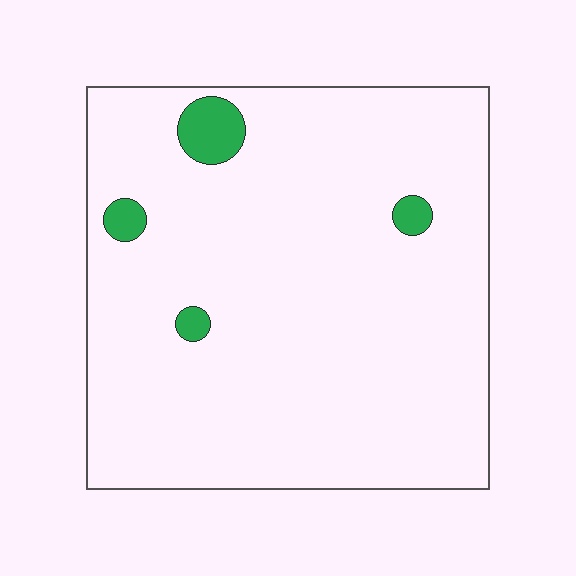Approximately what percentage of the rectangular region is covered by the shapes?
Approximately 5%.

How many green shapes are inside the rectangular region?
4.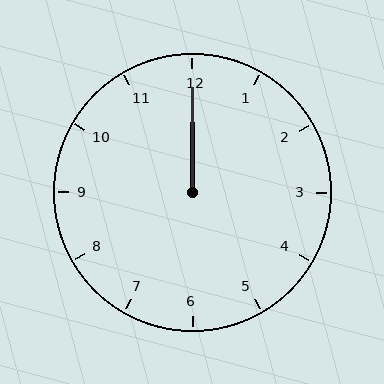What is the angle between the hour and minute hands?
Approximately 0 degrees.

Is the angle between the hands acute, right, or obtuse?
It is acute.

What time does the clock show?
12:00.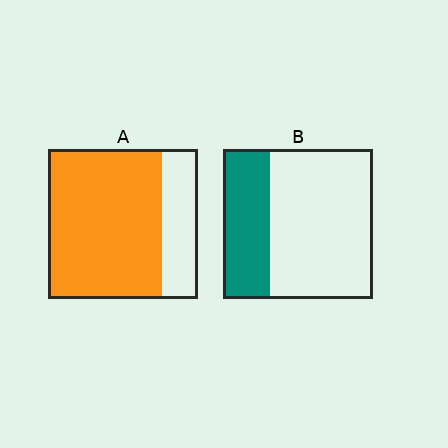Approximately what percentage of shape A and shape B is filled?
A is approximately 75% and B is approximately 30%.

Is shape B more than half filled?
No.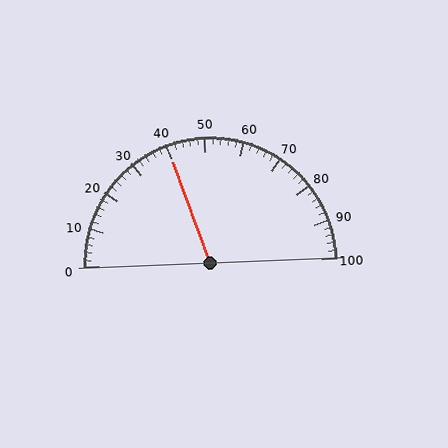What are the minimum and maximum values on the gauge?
The gauge ranges from 0 to 100.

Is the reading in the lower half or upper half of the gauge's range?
The reading is in the lower half of the range (0 to 100).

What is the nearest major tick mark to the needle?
The nearest major tick mark is 40.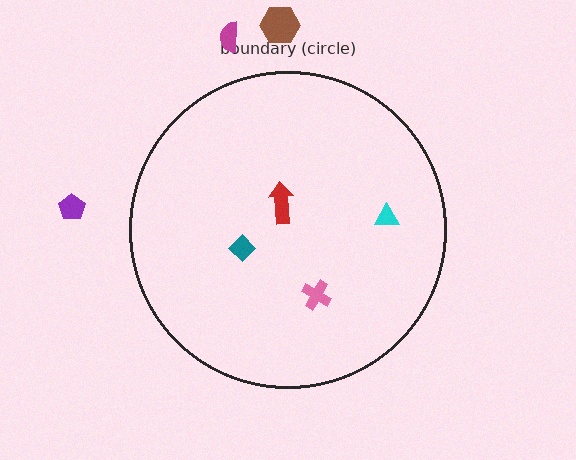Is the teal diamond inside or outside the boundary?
Inside.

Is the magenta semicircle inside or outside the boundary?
Outside.